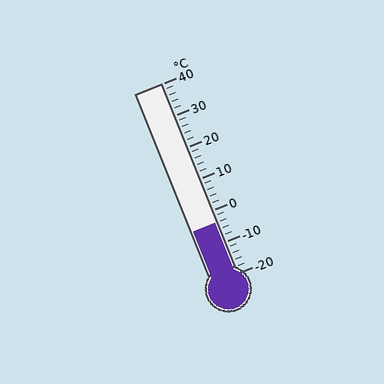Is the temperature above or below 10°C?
The temperature is below 10°C.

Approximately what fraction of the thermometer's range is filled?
The thermometer is filled to approximately 25% of its range.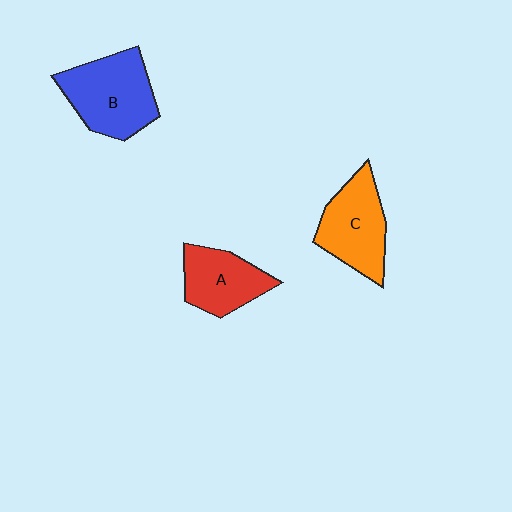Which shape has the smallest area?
Shape A (red).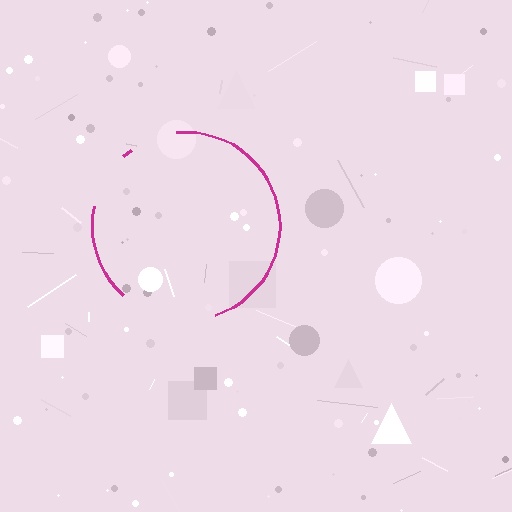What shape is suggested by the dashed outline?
The dashed outline suggests a circle.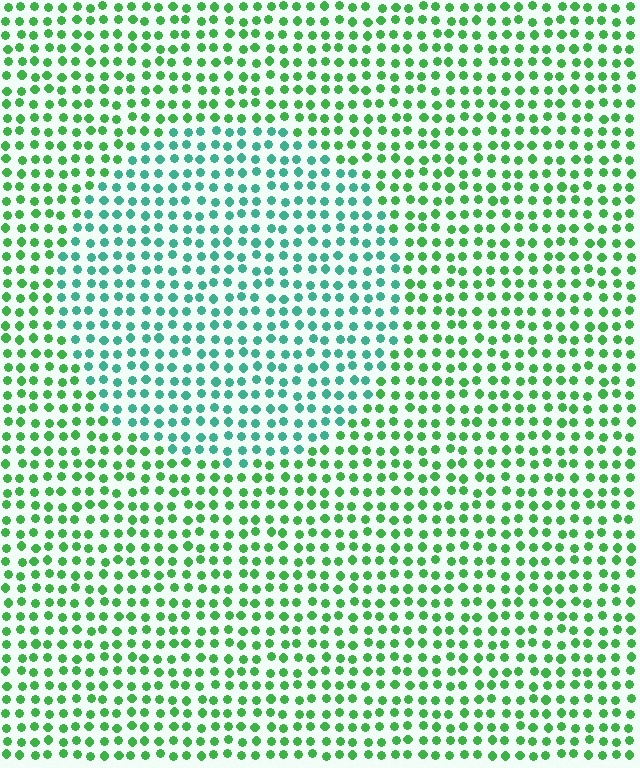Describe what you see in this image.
The image is filled with small green elements in a uniform arrangement. A circle-shaped region is visible where the elements are tinted to a slightly different hue, forming a subtle color boundary.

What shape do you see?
I see a circle.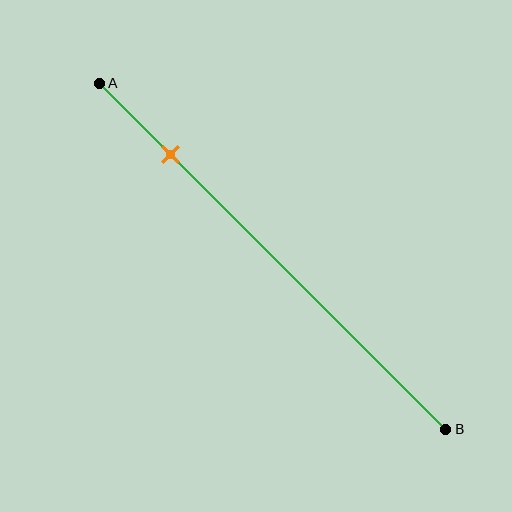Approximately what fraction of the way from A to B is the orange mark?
The orange mark is approximately 20% of the way from A to B.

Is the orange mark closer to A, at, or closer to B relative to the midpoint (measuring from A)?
The orange mark is closer to point A than the midpoint of segment AB.